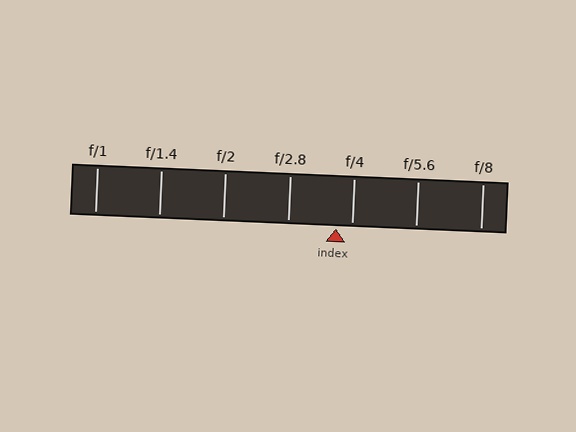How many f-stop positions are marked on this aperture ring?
There are 7 f-stop positions marked.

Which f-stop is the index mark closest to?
The index mark is closest to f/4.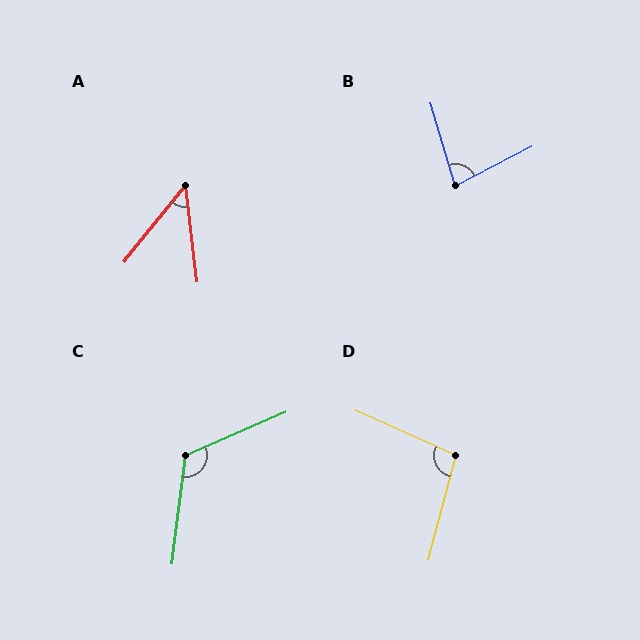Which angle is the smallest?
A, at approximately 46 degrees.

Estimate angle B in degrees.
Approximately 79 degrees.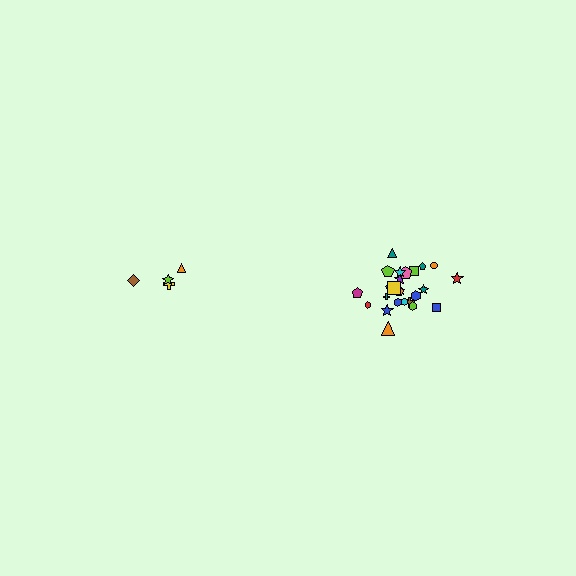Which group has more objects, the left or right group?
The right group.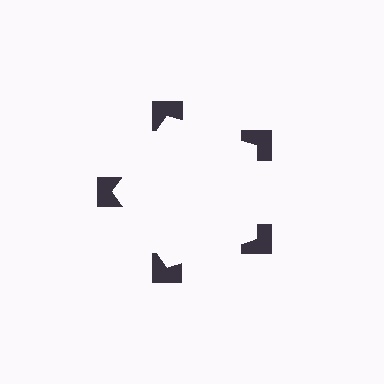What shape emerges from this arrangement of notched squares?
An illusory pentagon — its edges are inferred from the aligned wedge cuts in the notched squares, not physically drawn.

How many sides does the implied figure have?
5 sides.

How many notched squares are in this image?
There are 5 — one at each vertex of the illusory pentagon.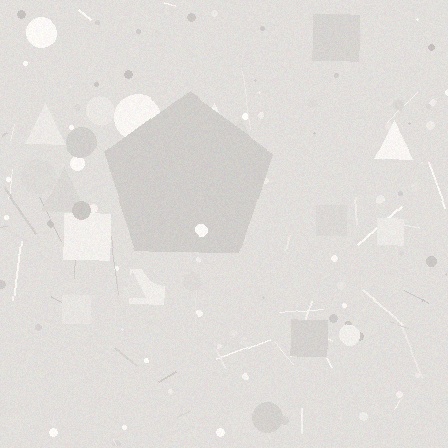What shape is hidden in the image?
A pentagon is hidden in the image.